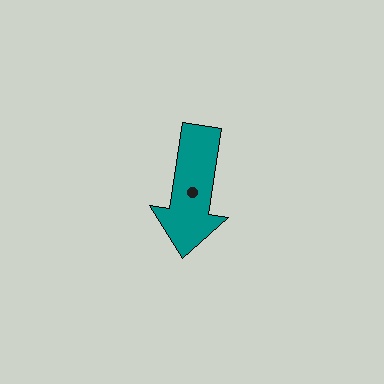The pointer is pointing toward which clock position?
Roughly 6 o'clock.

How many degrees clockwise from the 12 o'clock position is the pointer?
Approximately 189 degrees.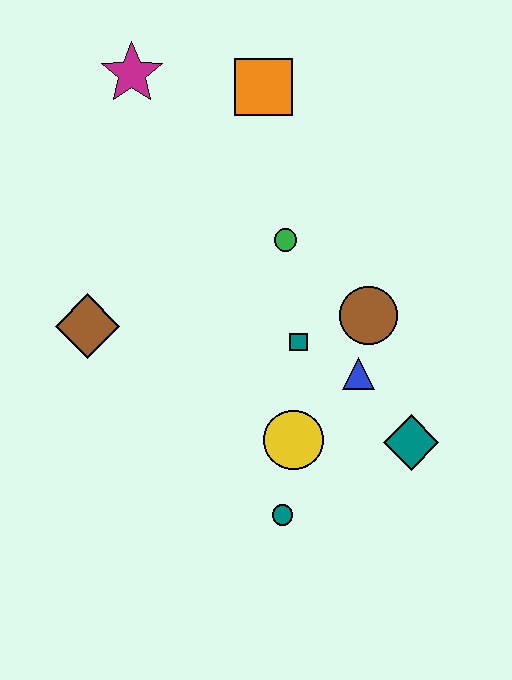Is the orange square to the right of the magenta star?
Yes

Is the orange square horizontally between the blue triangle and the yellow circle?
No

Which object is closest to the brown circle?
The blue triangle is closest to the brown circle.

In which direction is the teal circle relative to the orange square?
The teal circle is below the orange square.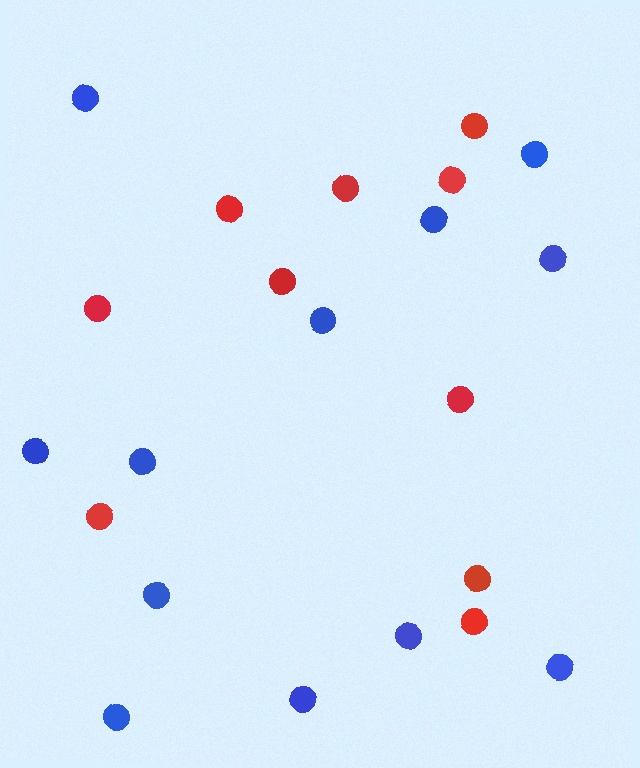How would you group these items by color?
There are 2 groups: one group of red circles (10) and one group of blue circles (12).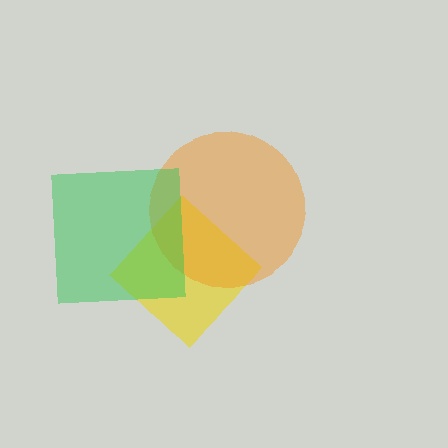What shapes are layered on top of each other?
The layered shapes are: a yellow diamond, an orange circle, a green square.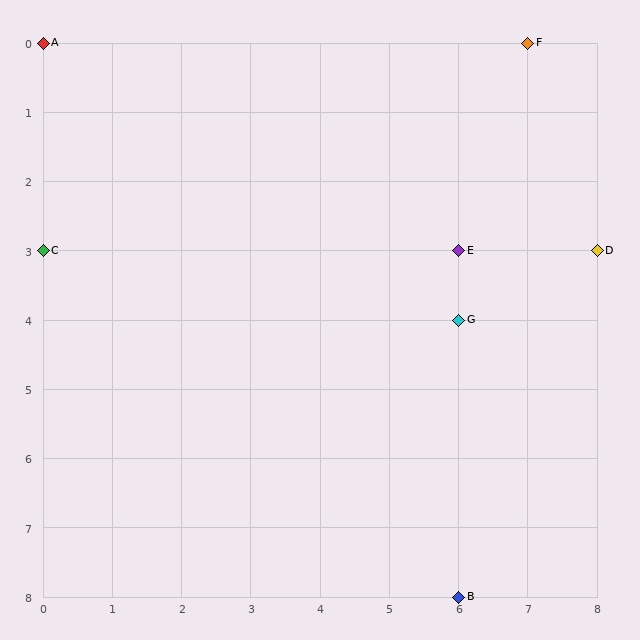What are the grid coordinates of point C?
Point C is at grid coordinates (0, 3).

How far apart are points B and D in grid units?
Points B and D are 2 columns and 5 rows apart (about 5.4 grid units diagonally).